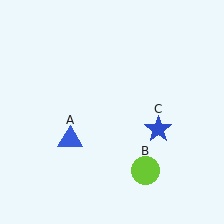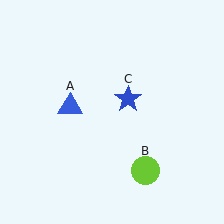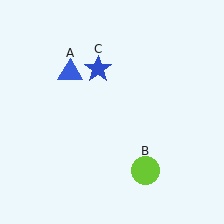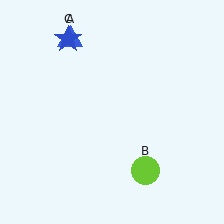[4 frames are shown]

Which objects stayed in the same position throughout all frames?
Lime circle (object B) remained stationary.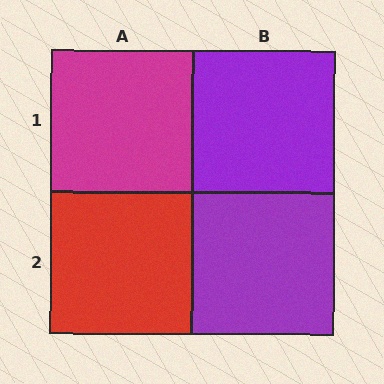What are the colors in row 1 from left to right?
Magenta, purple.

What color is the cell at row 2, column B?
Purple.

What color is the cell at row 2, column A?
Red.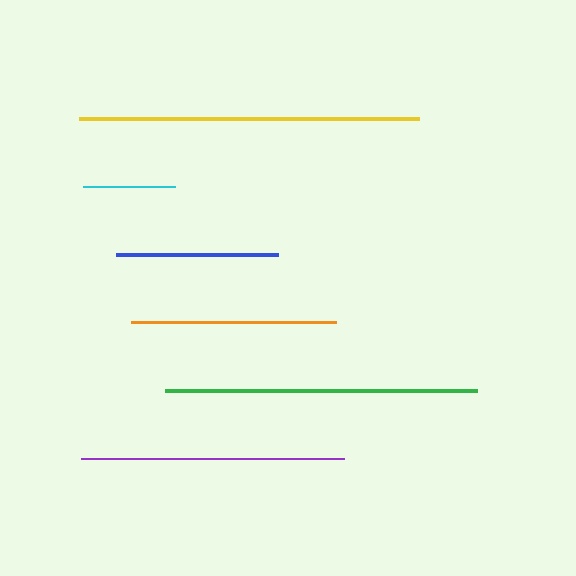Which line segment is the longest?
The yellow line is the longest at approximately 340 pixels.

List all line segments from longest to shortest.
From longest to shortest: yellow, green, purple, orange, blue, cyan.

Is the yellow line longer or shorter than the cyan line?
The yellow line is longer than the cyan line.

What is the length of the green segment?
The green segment is approximately 312 pixels long.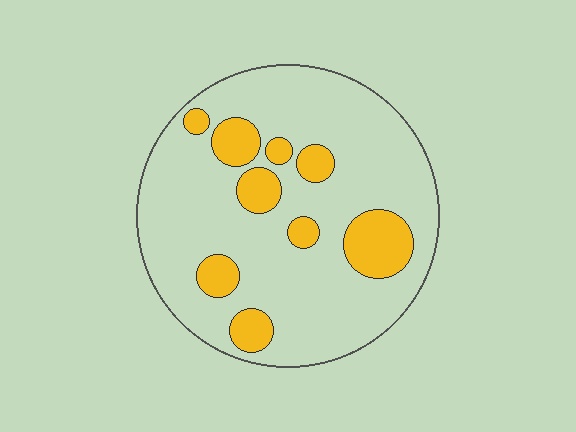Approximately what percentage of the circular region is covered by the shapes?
Approximately 20%.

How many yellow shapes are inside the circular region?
9.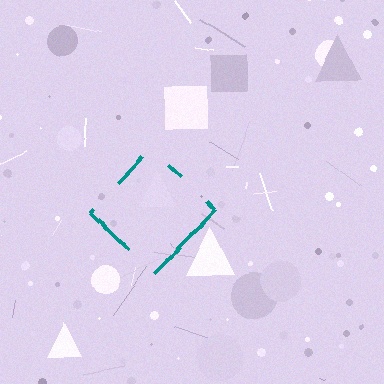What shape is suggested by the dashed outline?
The dashed outline suggests a diamond.